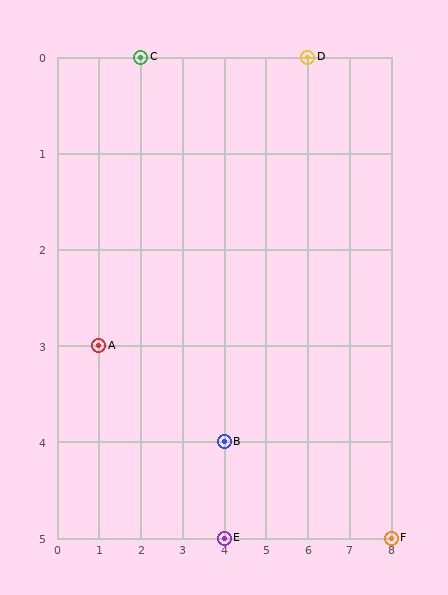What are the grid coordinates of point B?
Point B is at grid coordinates (4, 4).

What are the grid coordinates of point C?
Point C is at grid coordinates (2, 0).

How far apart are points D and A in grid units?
Points D and A are 5 columns and 3 rows apart (about 5.8 grid units diagonally).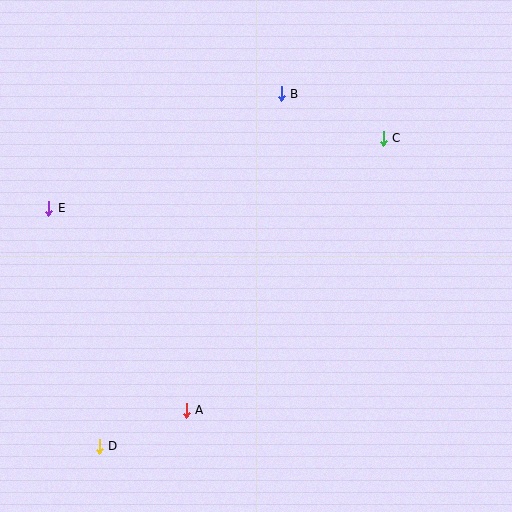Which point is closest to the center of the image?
Point B at (281, 94) is closest to the center.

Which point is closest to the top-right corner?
Point C is closest to the top-right corner.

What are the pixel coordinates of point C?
Point C is at (383, 138).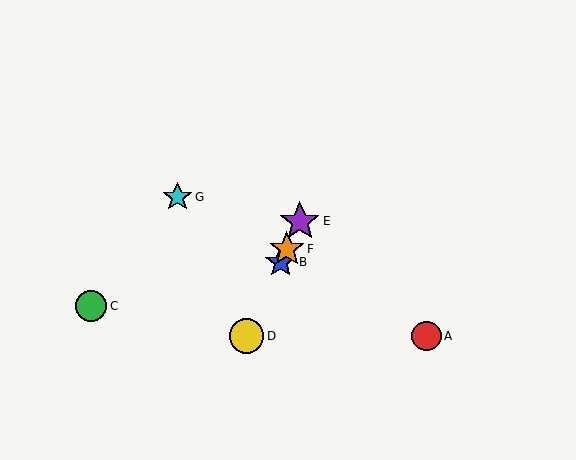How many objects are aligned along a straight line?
4 objects (B, D, E, F) are aligned along a straight line.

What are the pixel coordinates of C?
Object C is at (91, 306).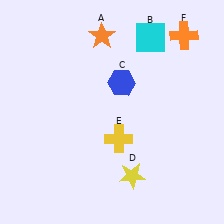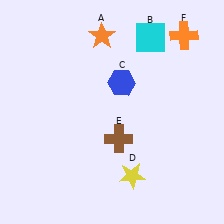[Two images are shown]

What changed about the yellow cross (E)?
In Image 1, E is yellow. In Image 2, it changed to brown.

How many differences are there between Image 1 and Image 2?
There is 1 difference between the two images.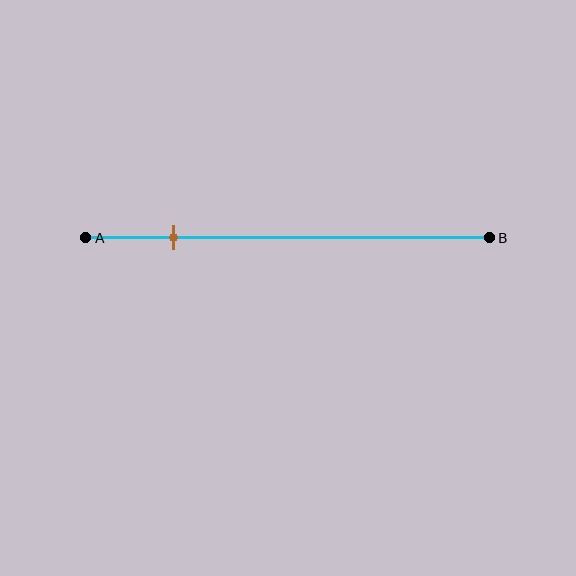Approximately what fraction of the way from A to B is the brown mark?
The brown mark is approximately 20% of the way from A to B.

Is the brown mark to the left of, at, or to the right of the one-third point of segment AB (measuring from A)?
The brown mark is to the left of the one-third point of segment AB.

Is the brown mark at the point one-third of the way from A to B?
No, the mark is at about 20% from A, not at the 33% one-third point.